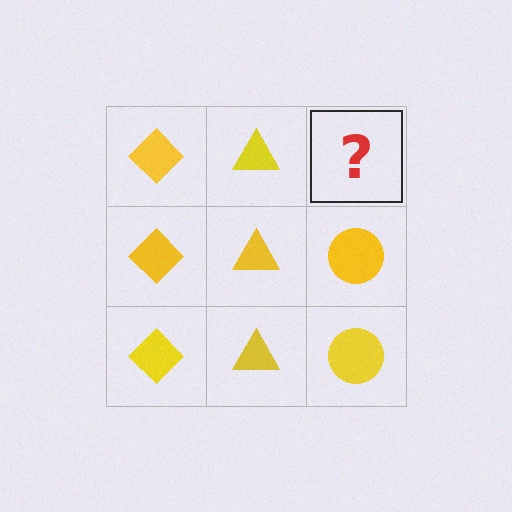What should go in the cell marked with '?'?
The missing cell should contain a yellow circle.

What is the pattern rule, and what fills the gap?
The rule is that each column has a consistent shape. The gap should be filled with a yellow circle.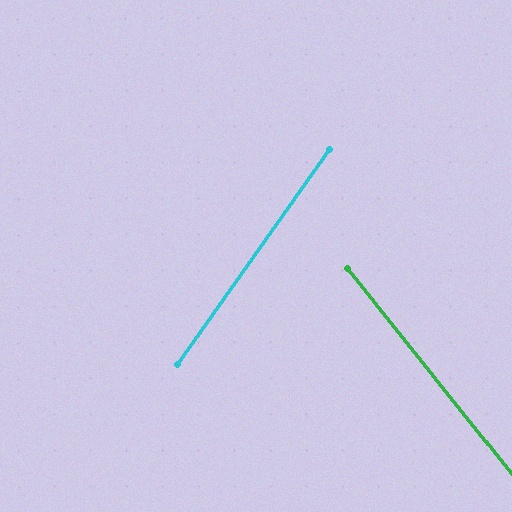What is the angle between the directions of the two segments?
Approximately 74 degrees.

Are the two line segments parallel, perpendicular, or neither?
Neither parallel nor perpendicular — they differ by about 74°.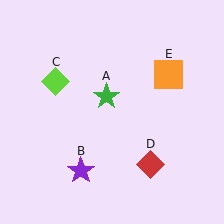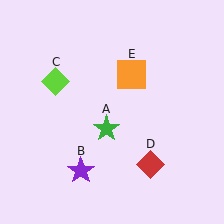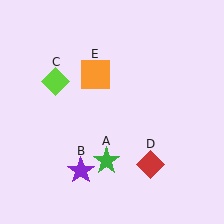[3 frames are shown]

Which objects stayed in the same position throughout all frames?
Purple star (object B) and lime diamond (object C) and red diamond (object D) remained stationary.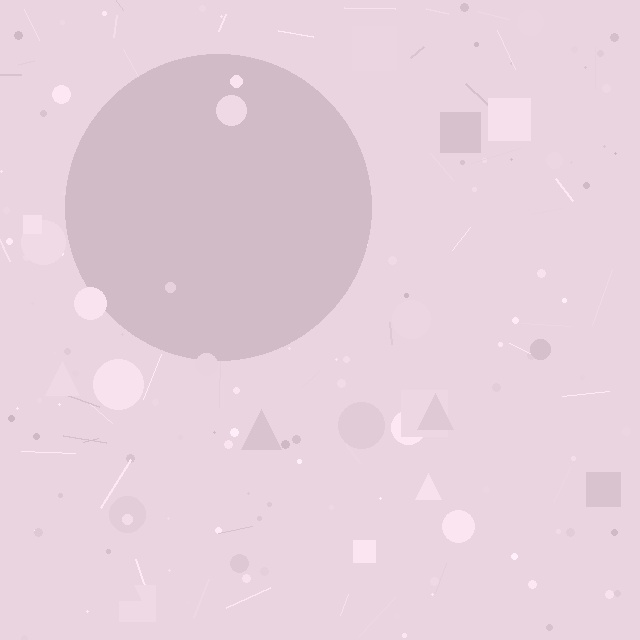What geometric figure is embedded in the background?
A circle is embedded in the background.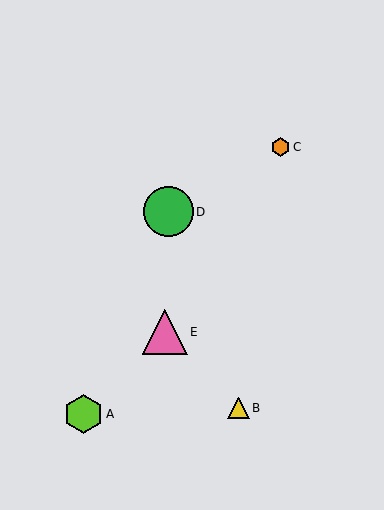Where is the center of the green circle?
The center of the green circle is at (168, 212).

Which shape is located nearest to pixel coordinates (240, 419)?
The yellow triangle (labeled B) at (239, 408) is nearest to that location.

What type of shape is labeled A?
Shape A is a lime hexagon.